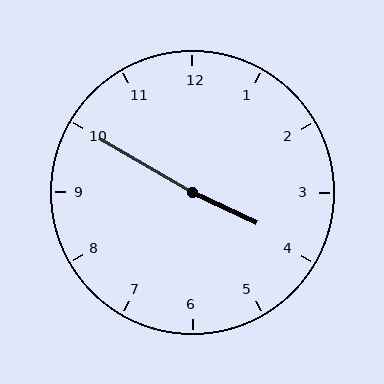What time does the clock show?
3:50.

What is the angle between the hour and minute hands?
Approximately 175 degrees.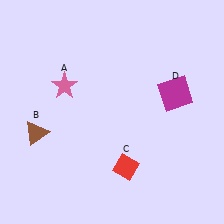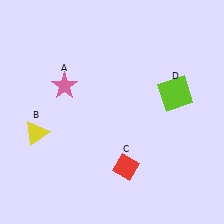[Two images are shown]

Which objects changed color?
B changed from brown to yellow. D changed from magenta to lime.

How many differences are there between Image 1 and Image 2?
There are 2 differences between the two images.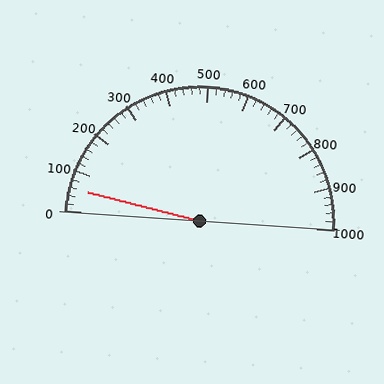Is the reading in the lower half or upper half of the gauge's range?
The reading is in the lower half of the range (0 to 1000).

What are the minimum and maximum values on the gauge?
The gauge ranges from 0 to 1000.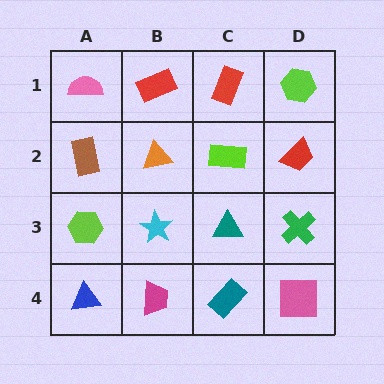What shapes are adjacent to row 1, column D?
A red trapezoid (row 2, column D), a red rectangle (row 1, column C).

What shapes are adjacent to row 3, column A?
A brown rectangle (row 2, column A), a blue triangle (row 4, column A), a cyan star (row 3, column B).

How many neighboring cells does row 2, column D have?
3.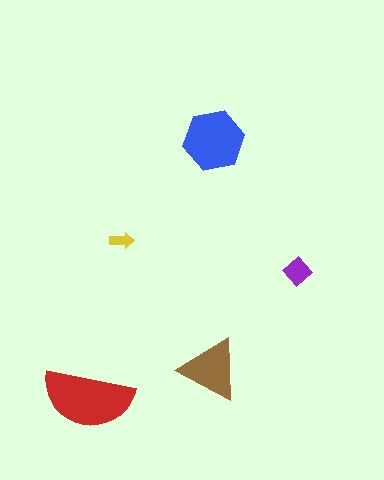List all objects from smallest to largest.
The yellow arrow, the purple diamond, the brown triangle, the blue hexagon, the red semicircle.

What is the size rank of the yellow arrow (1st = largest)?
5th.